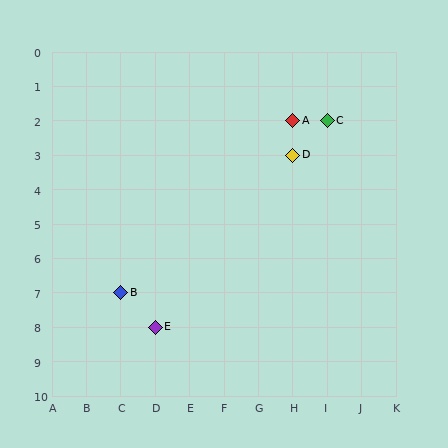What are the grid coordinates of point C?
Point C is at grid coordinates (I, 2).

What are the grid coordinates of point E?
Point E is at grid coordinates (D, 8).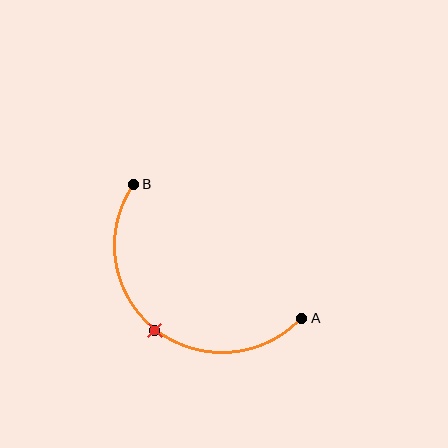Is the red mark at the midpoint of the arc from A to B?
Yes. The red mark lies on the arc at equal arc-length from both A and B — it is the arc midpoint.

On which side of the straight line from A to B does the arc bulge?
The arc bulges below and to the left of the straight line connecting A and B.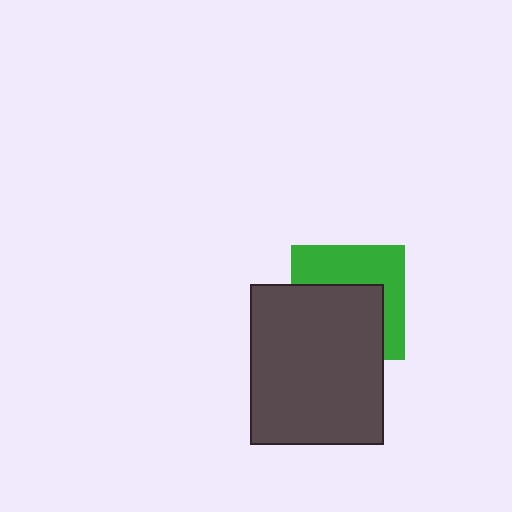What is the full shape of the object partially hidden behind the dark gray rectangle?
The partially hidden object is a green square.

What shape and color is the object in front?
The object in front is a dark gray rectangle.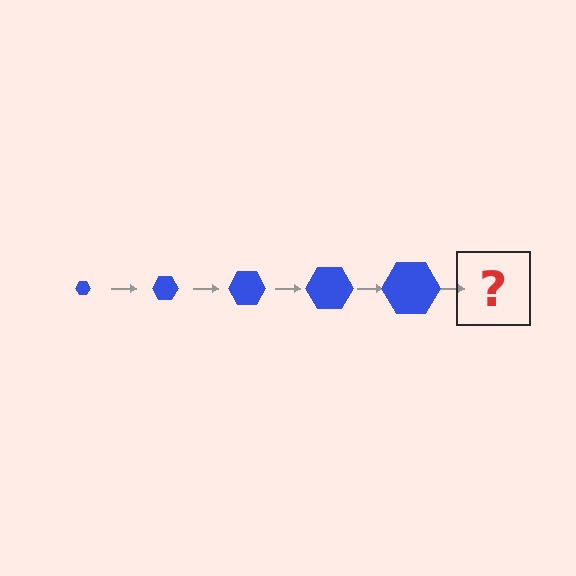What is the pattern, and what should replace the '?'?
The pattern is that the hexagon gets progressively larger each step. The '?' should be a blue hexagon, larger than the previous one.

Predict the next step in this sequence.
The next step is a blue hexagon, larger than the previous one.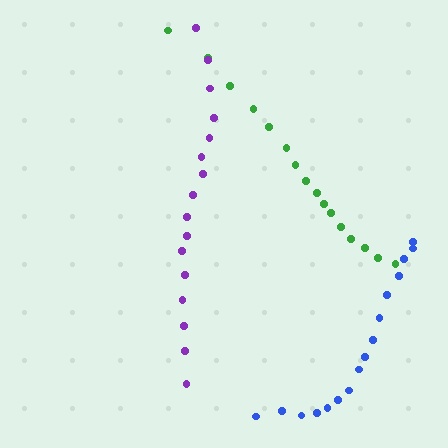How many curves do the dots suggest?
There are 3 distinct paths.